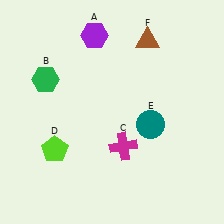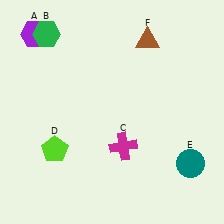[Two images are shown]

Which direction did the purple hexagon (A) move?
The purple hexagon (A) moved left.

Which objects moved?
The objects that moved are: the purple hexagon (A), the green hexagon (B), the teal circle (E).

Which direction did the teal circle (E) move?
The teal circle (E) moved right.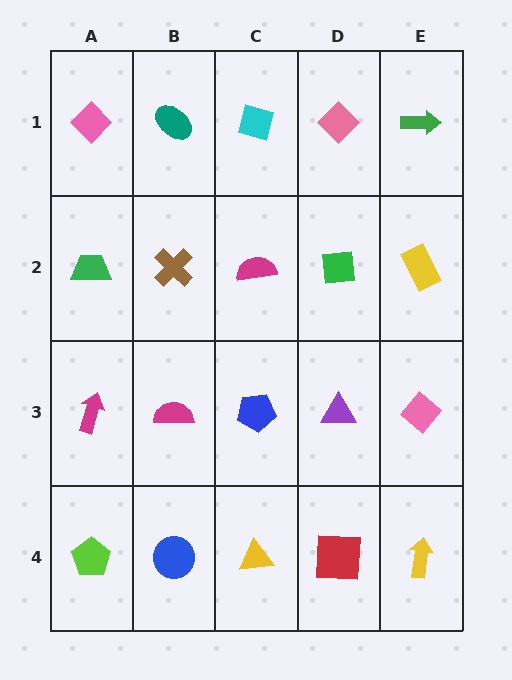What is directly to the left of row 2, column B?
A green trapezoid.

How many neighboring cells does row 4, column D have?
3.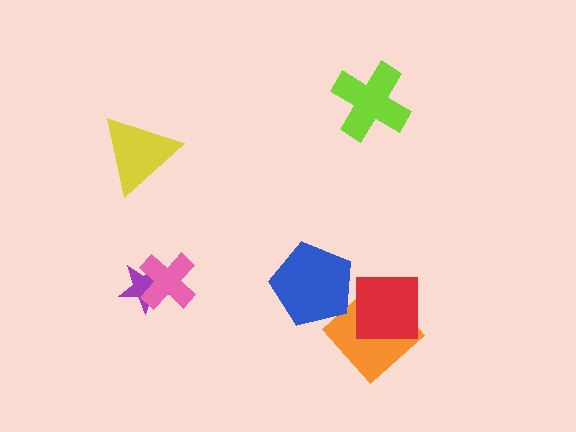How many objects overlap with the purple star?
1 object overlaps with the purple star.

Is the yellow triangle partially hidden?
No, no other shape covers it.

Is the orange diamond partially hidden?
Yes, it is partially covered by another shape.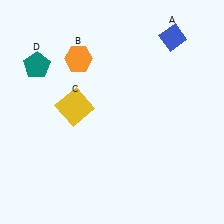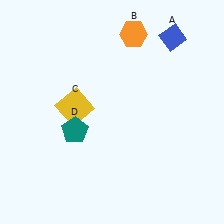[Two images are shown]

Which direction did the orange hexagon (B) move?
The orange hexagon (B) moved right.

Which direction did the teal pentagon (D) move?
The teal pentagon (D) moved down.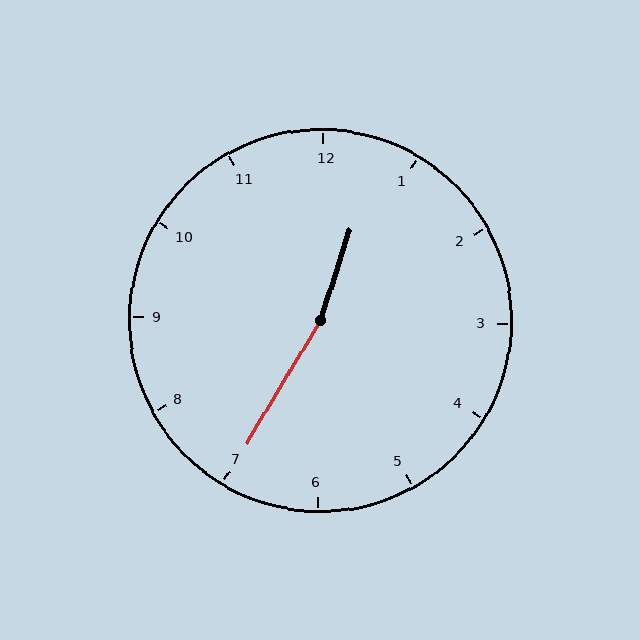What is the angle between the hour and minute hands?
Approximately 168 degrees.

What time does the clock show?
12:35.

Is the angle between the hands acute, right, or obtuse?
It is obtuse.